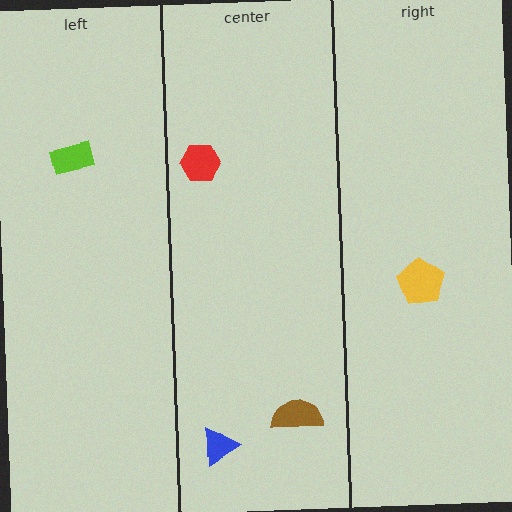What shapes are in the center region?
The blue triangle, the brown semicircle, the red hexagon.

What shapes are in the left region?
The lime rectangle.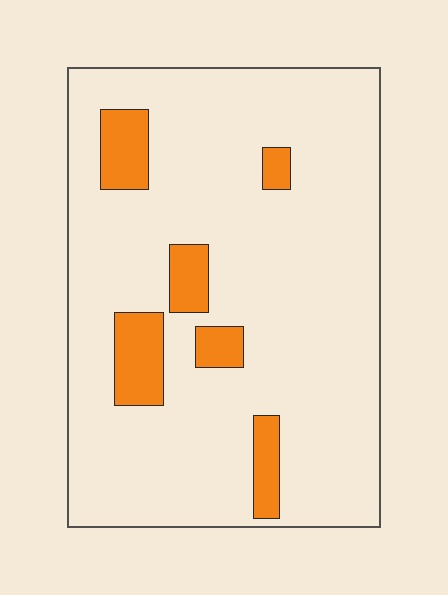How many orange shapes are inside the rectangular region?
6.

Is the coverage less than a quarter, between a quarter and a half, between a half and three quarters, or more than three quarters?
Less than a quarter.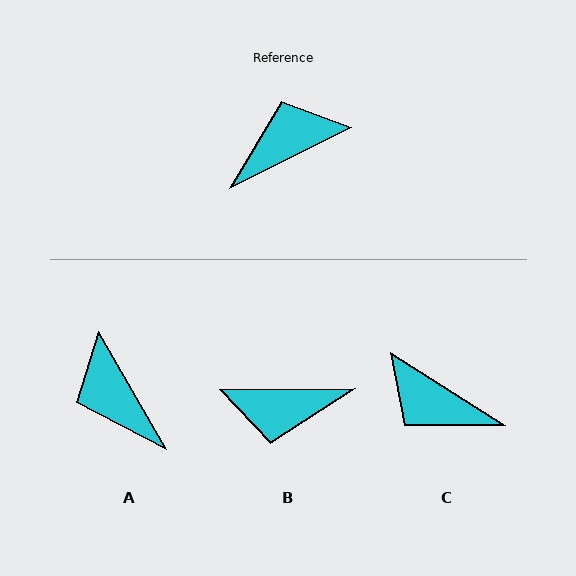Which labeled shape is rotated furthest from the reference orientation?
B, about 154 degrees away.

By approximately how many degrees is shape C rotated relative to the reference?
Approximately 121 degrees counter-clockwise.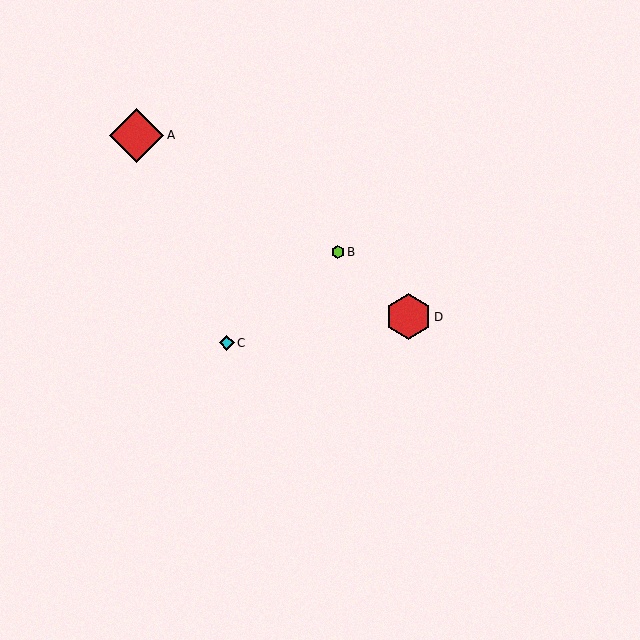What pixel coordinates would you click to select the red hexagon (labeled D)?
Click at (409, 317) to select the red hexagon D.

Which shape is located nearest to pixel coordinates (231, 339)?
The cyan diamond (labeled C) at (227, 343) is nearest to that location.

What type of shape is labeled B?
Shape B is a lime hexagon.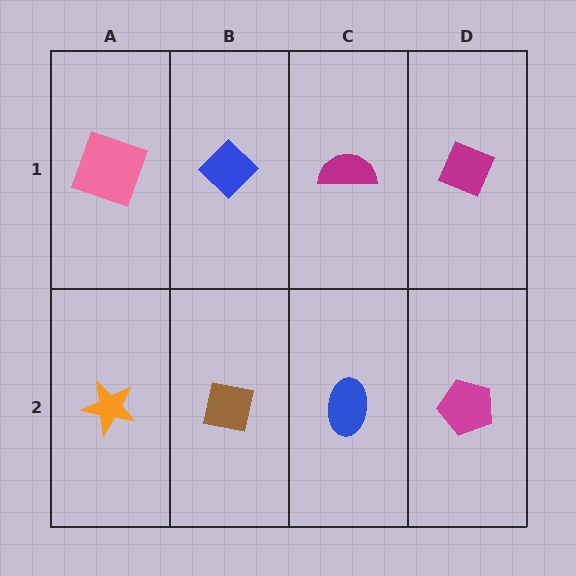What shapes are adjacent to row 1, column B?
A brown square (row 2, column B), a pink square (row 1, column A), a magenta semicircle (row 1, column C).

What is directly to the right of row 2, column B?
A blue ellipse.